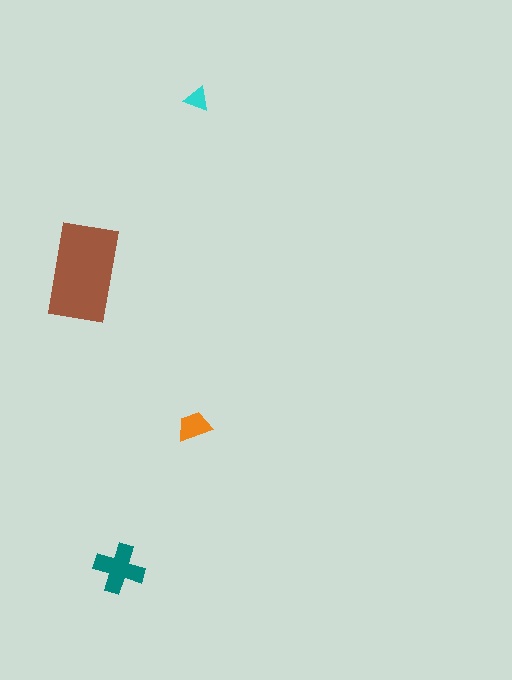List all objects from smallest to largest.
The cyan triangle, the orange trapezoid, the teal cross, the brown rectangle.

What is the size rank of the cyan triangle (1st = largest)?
4th.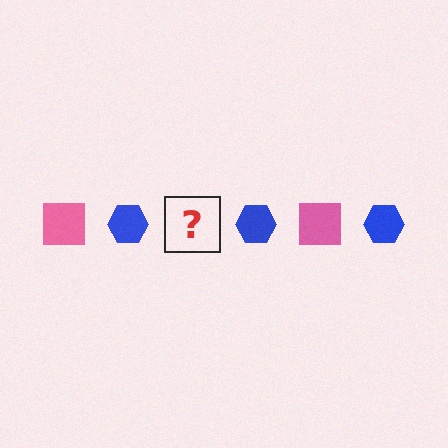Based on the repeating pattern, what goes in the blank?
The blank should be a pink square.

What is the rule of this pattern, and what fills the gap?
The rule is that the pattern alternates between pink square and blue hexagon. The gap should be filled with a pink square.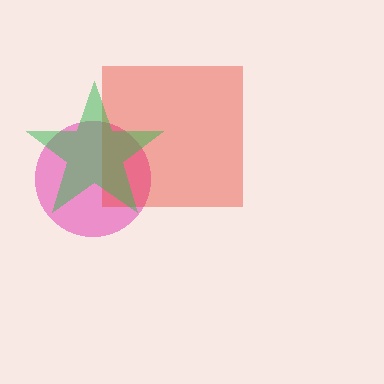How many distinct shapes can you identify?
There are 3 distinct shapes: a pink circle, a red square, a green star.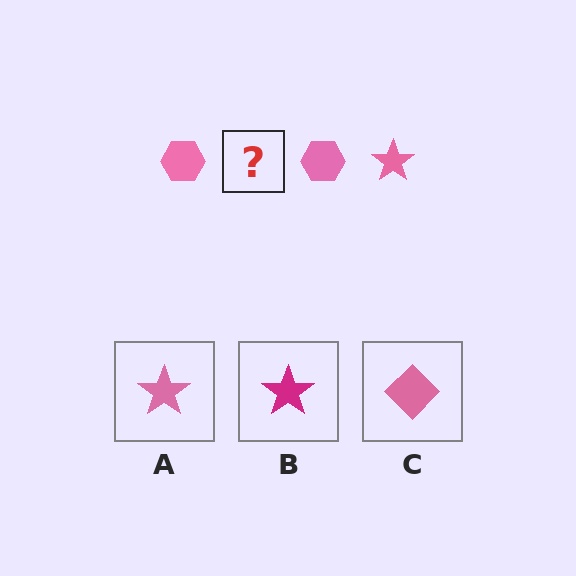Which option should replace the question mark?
Option A.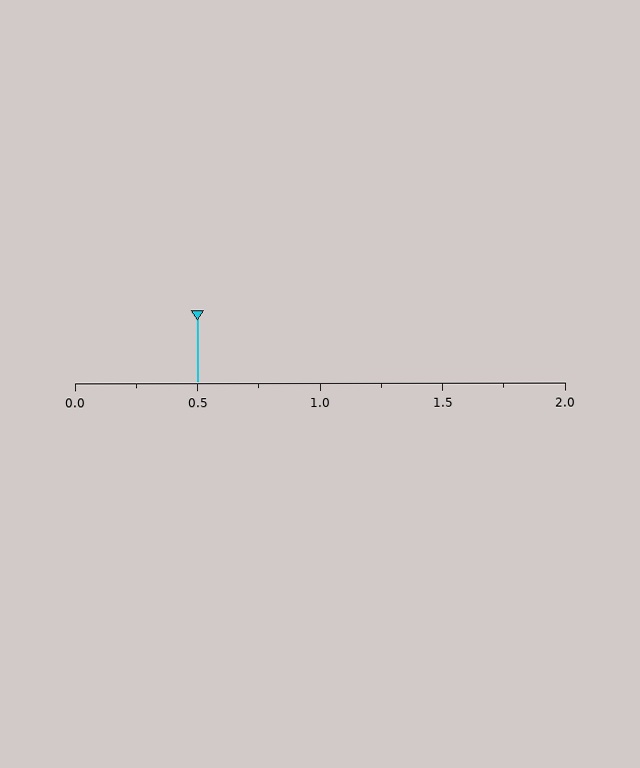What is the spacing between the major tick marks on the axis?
The major ticks are spaced 0.5 apart.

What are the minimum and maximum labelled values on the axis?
The axis runs from 0.0 to 2.0.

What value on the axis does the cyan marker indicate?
The marker indicates approximately 0.5.